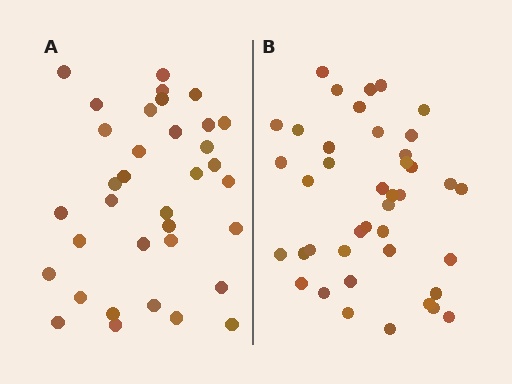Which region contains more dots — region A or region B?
Region B (the right region) has more dots.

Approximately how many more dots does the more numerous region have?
Region B has about 6 more dots than region A.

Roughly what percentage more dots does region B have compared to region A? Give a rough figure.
About 15% more.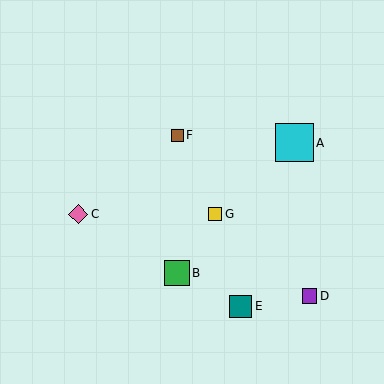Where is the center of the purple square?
The center of the purple square is at (310, 296).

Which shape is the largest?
The cyan square (labeled A) is the largest.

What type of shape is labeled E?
Shape E is a teal square.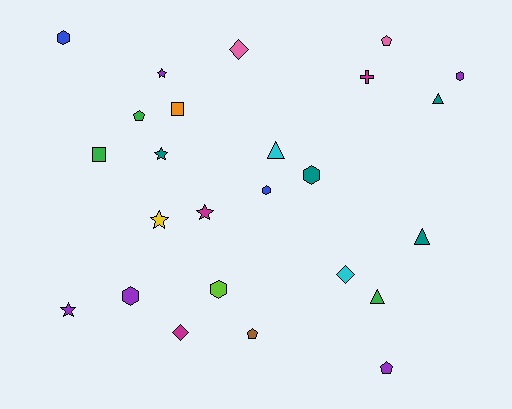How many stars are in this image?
There are 5 stars.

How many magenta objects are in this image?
There are 3 magenta objects.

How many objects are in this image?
There are 25 objects.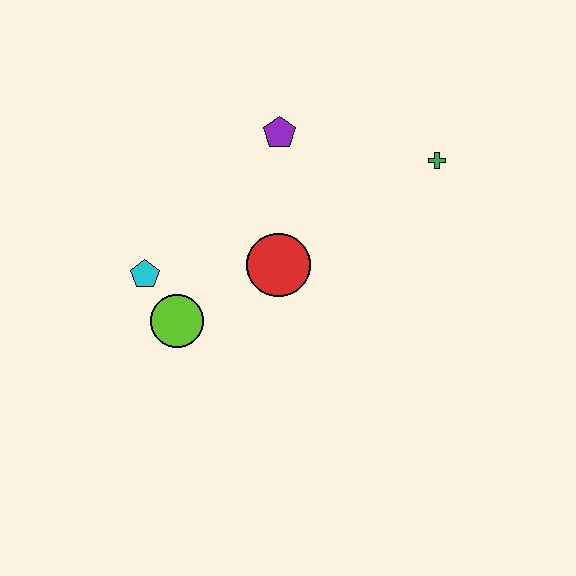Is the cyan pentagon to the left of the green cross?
Yes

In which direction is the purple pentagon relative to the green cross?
The purple pentagon is to the left of the green cross.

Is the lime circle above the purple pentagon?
No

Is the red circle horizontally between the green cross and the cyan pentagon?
Yes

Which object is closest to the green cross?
The purple pentagon is closest to the green cross.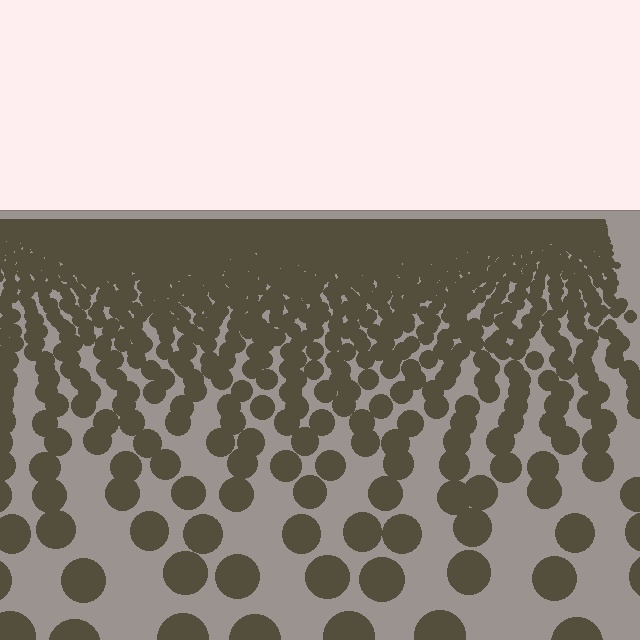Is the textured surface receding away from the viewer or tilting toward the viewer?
The surface is receding away from the viewer. Texture elements get smaller and denser toward the top.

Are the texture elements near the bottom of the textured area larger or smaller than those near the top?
Larger. Near the bottom, elements are closer to the viewer and appear at a bigger on-screen size.